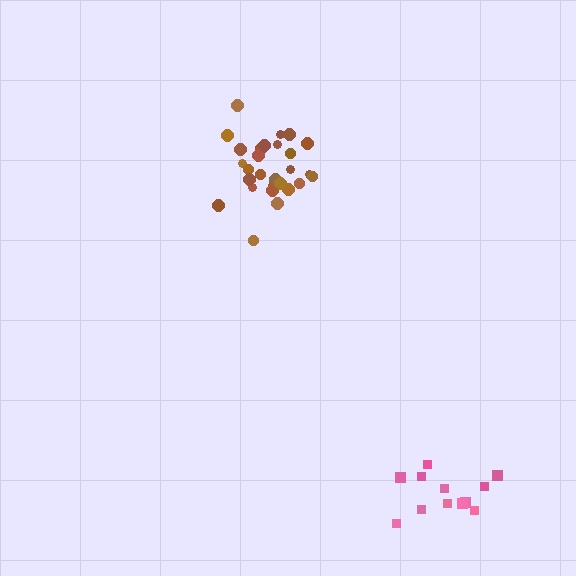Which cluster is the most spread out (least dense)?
Pink.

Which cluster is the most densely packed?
Brown.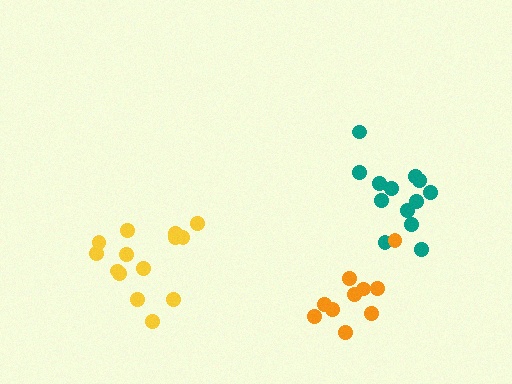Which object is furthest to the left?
The yellow cluster is leftmost.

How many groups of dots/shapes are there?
There are 3 groups.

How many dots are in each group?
Group 1: 13 dots, Group 2: 14 dots, Group 3: 10 dots (37 total).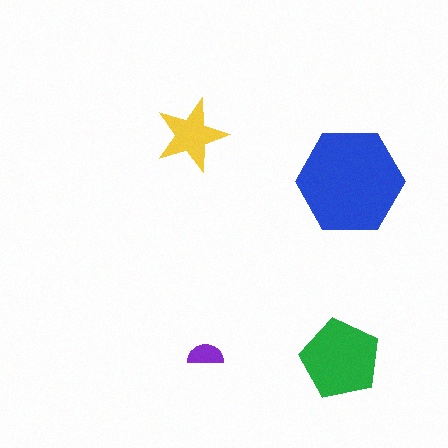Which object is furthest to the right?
The blue hexagon is rightmost.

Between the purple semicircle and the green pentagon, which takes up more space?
The green pentagon.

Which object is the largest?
The blue hexagon.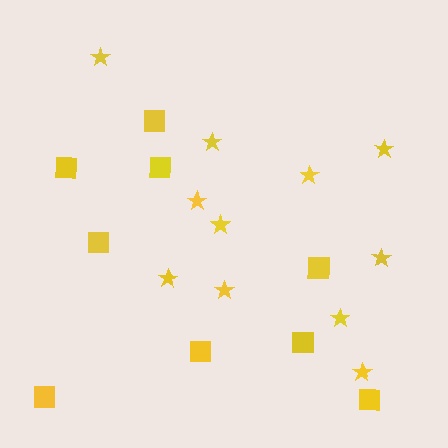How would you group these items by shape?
There are 2 groups: one group of squares (9) and one group of stars (11).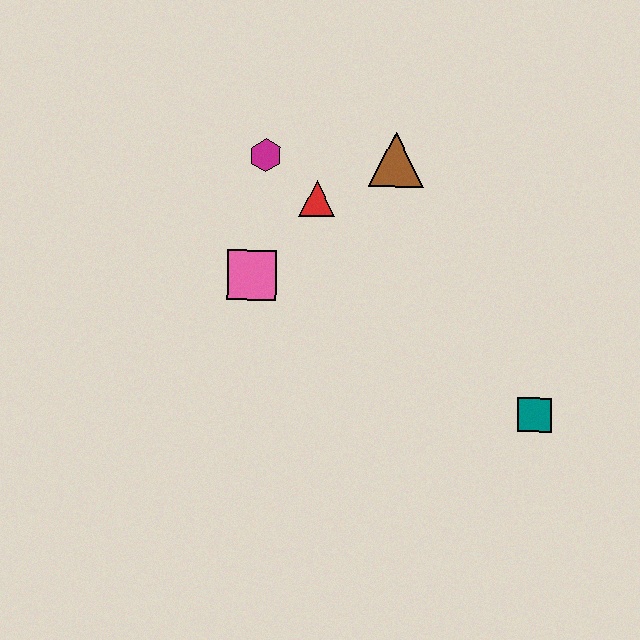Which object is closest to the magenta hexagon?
The red triangle is closest to the magenta hexagon.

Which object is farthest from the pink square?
The teal square is farthest from the pink square.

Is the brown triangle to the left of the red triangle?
No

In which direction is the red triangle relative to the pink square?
The red triangle is above the pink square.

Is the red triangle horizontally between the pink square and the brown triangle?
Yes